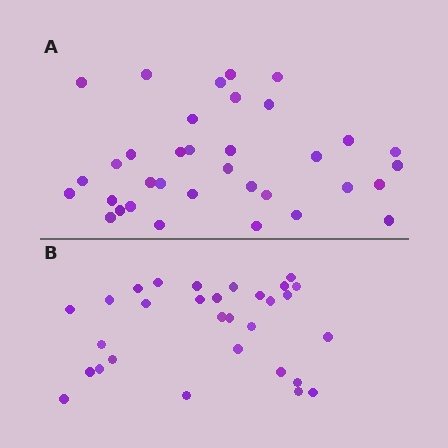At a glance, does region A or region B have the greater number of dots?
Region A (the top region) has more dots.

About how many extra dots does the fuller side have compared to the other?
Region A has about 5 more dots than region B.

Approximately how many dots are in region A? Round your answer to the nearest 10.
About 40 dots. (The exact count is 35, which rounds to 40.)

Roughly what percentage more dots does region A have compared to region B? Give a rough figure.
About 15% more.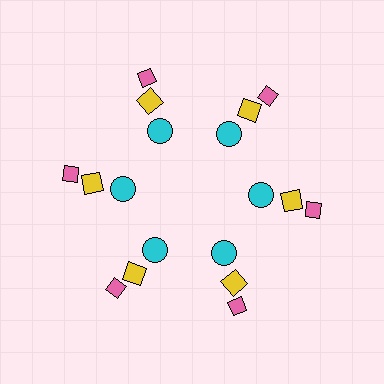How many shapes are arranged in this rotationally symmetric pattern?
There are 18 shapes, arranged in 6 groups of 3.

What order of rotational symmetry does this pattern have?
This pattern has 6-fold rotational symmetry.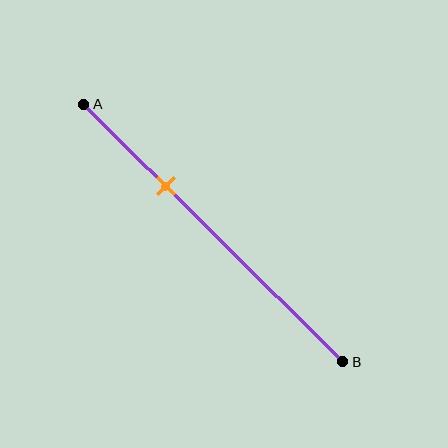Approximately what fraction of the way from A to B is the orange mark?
The orange mark is approximately 30% of the way from A to B.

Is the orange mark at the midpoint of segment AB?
No, the mark is at about 30% from A, not at the 50% midpoint.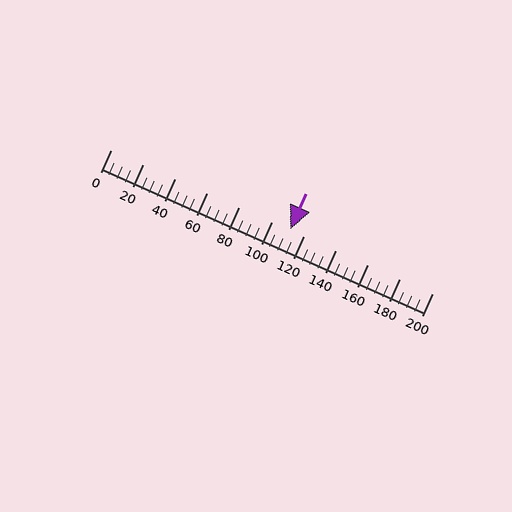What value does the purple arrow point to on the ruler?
The purple arrow points to approximately 112.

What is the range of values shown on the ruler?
The ruler shows values from 0 to 200.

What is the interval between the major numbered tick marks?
The major tick marks are spaced 20 units apart.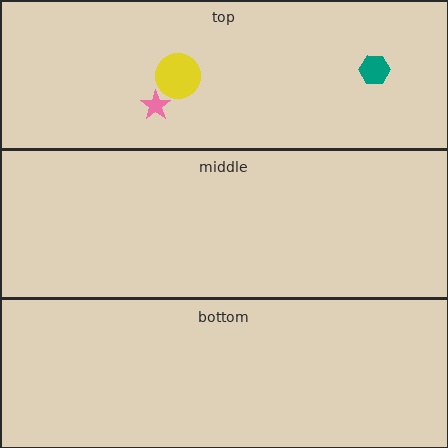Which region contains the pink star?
The top region.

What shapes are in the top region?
The teal hexagon, the pink star, the yellow circle.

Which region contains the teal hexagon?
The top region.